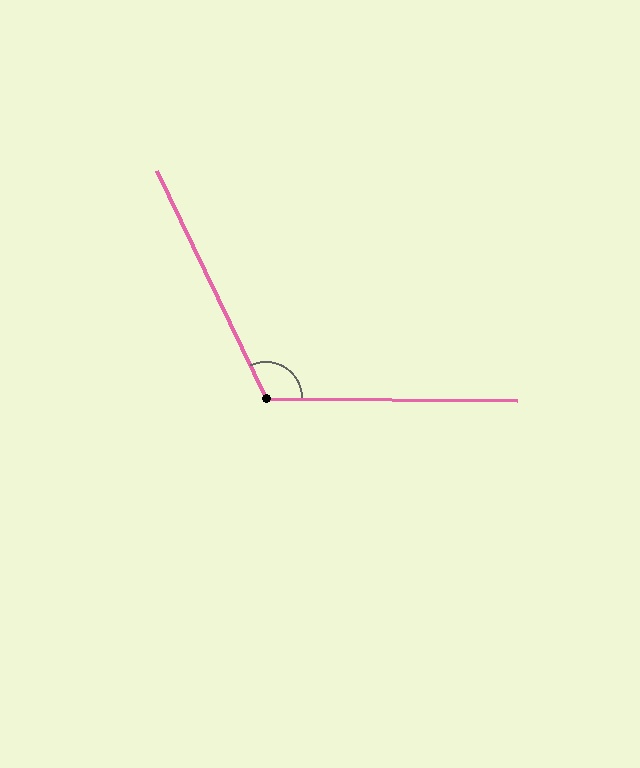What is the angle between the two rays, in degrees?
Approximately 116 degrees.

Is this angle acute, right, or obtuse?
It is obtuse.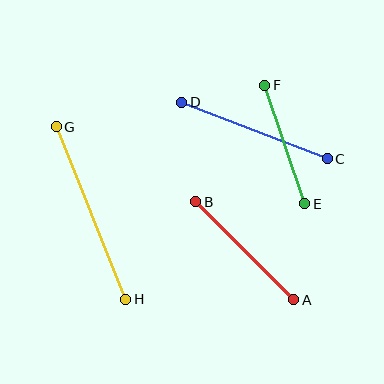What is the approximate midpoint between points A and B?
The midpoint is at approximately (245, 251) pixels.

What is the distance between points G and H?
The distance is approximately 186 pixels.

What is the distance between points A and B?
The distance is approximately 139 pixels.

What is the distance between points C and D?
The distance is approximately 156 pixels.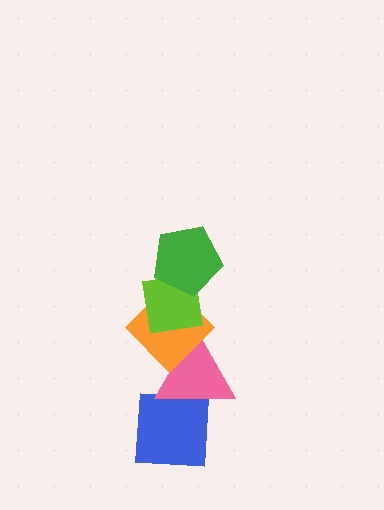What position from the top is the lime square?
The lime square is 2nd from the top.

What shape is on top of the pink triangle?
The orange diamond is on top of the pink triangle.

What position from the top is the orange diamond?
The orange diamond is 3rd from the top.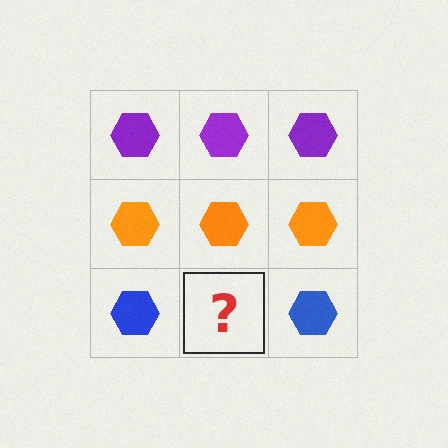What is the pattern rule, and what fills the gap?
The rule is that each row has a consistent color. The gap should be filled with a blue hexagon.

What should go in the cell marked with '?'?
The missing cell should contain a blue hexagon.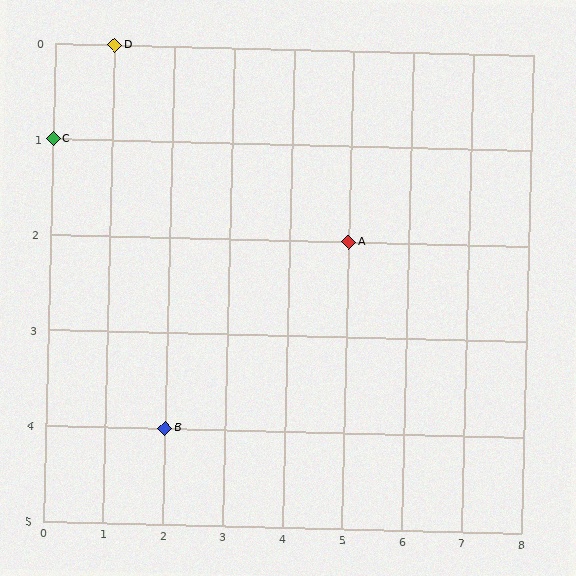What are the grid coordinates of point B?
Point B is at grid coordinates (2, 4).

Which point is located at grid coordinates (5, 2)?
Point A is at (5, 2).